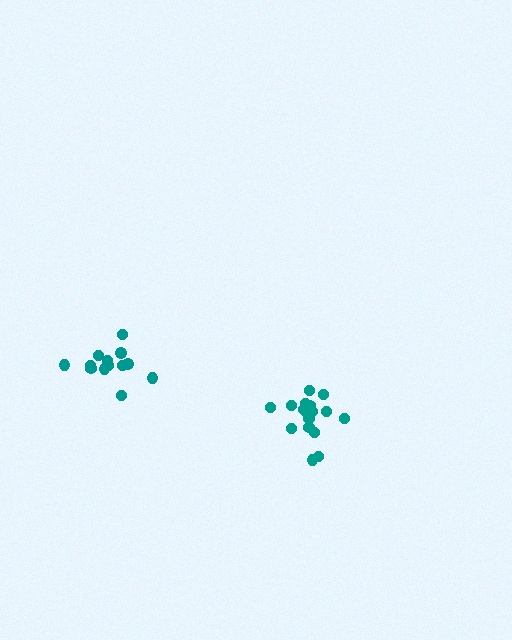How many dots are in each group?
Group 1: 17 dots, Group 2: 13 dots (30 total).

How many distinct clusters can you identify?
There are 2 distinct clusters.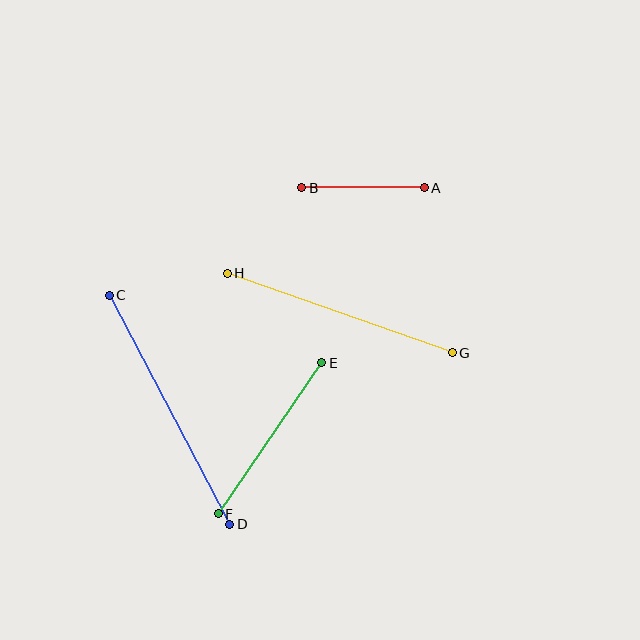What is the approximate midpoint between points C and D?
The midpoint is at approximately (170, 410) pixels.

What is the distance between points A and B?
The distance is approximately 122 pixels.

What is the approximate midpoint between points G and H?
The midpoint is at approximately (340, 313) pixels.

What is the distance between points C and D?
The distance is approximately 259 pixels.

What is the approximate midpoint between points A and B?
The midpoint is at approximately (363, 188) pixels.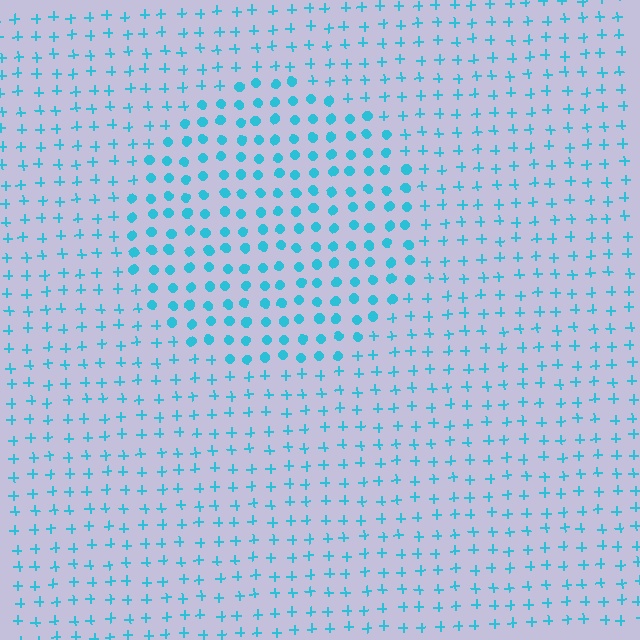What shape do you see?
I see a circle.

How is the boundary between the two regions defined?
The boundary is defined by a change in element shape: circles inside vs. plus signs outside. All elements share the same color and spacing.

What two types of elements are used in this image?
The image uses circles inside the circle region and plus signs outside it.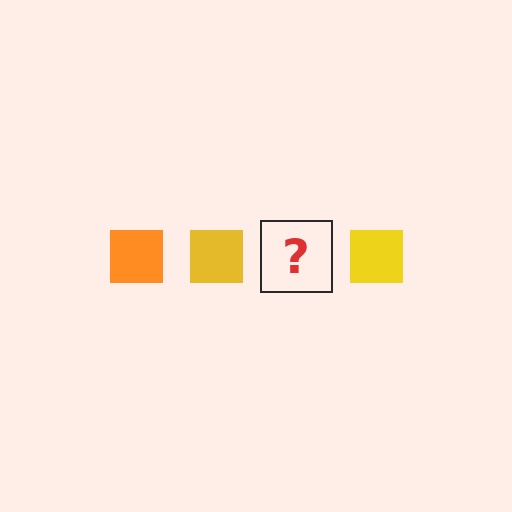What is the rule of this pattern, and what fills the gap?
The rule is that the pattern cycles through orange, yellow squares. The gap should be filled with an orange square.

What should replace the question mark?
The question mark should be replaced with an orange square.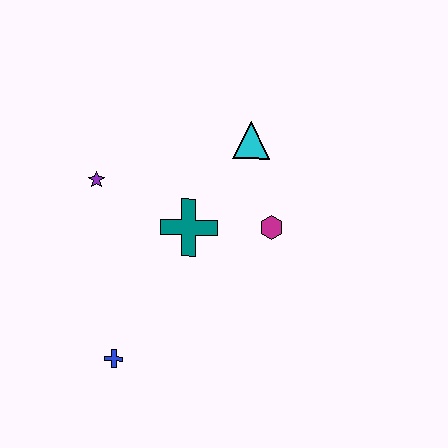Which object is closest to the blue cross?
The teal cross is closest to the blue cross.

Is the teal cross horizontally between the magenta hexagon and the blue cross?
Yes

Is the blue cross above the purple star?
No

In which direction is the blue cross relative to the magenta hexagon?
The blue cross is to the left of the magenta hexagon.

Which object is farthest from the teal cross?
The blue cross is farthest from the teal cross.